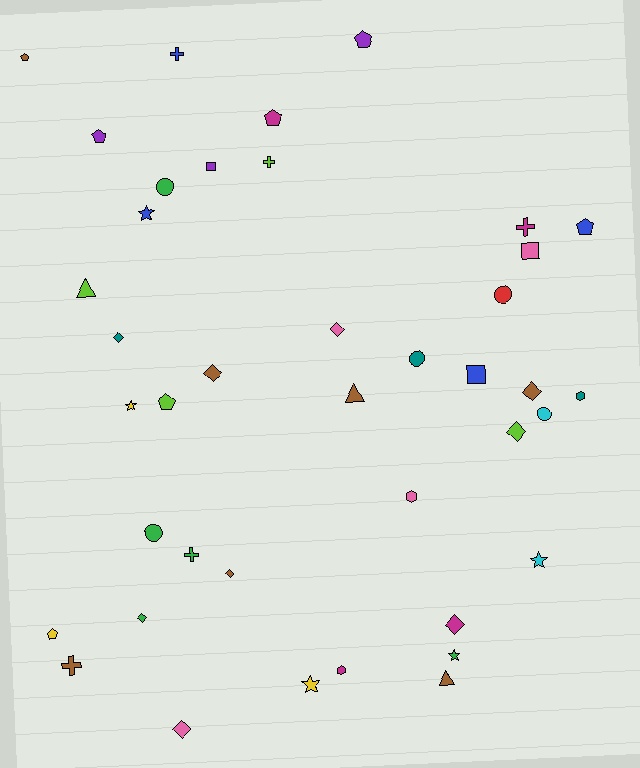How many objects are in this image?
There are 40 objects.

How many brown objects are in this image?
There are 7 brown objects.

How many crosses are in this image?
There are 5 crosses.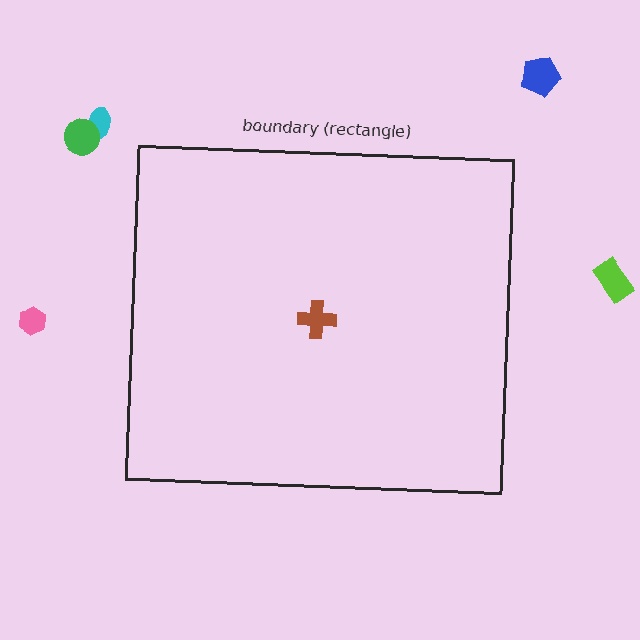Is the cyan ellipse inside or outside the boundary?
Outside.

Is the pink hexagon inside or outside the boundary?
Outside.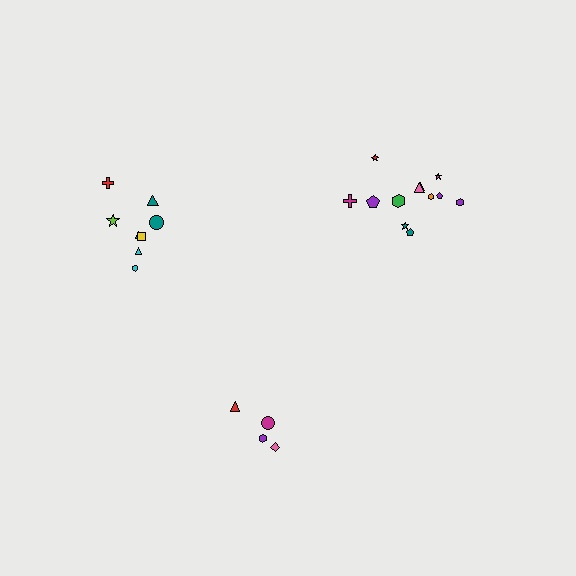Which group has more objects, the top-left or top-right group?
The top-right group.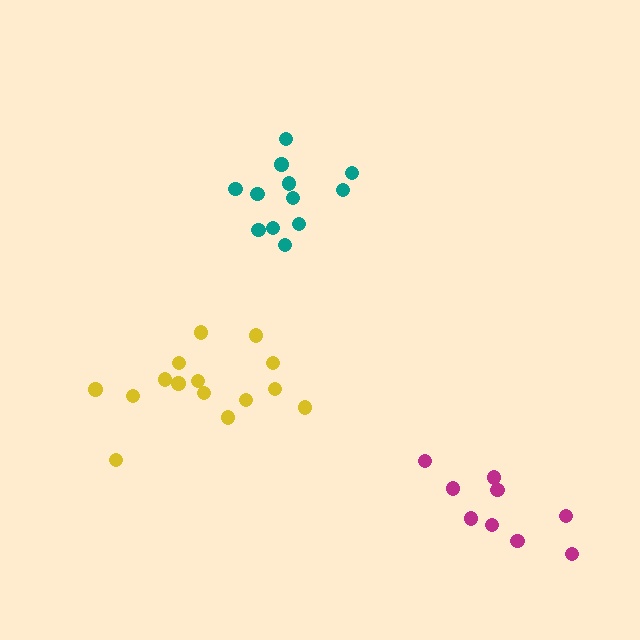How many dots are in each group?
Group 1: 12 dots, Group 2: 15 dots, Group 3: 9 dots (36 total).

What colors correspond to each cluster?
The clusters are colored: teal, yellow, magenta.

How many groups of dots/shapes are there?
There are 3 groups.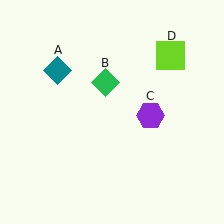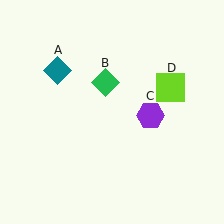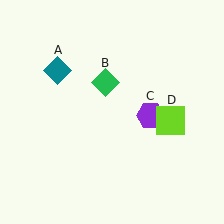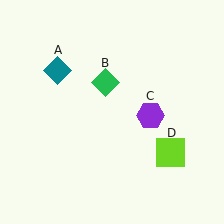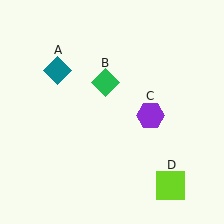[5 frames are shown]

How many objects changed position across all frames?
1 object changed position: lime square (object D).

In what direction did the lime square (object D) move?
The lime square (object D) moved down.